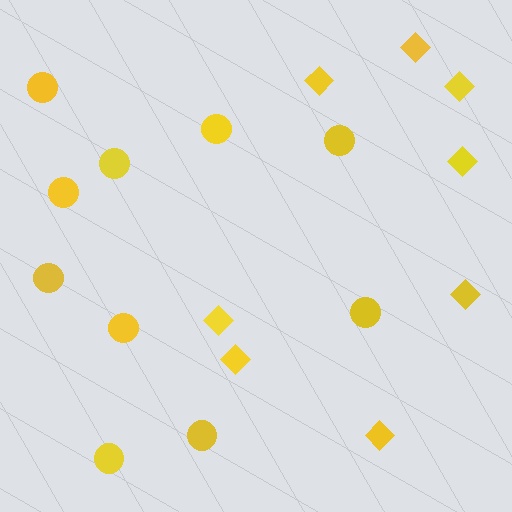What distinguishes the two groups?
There are 2 groups: one group of diamonds (8) and one group of circles (10).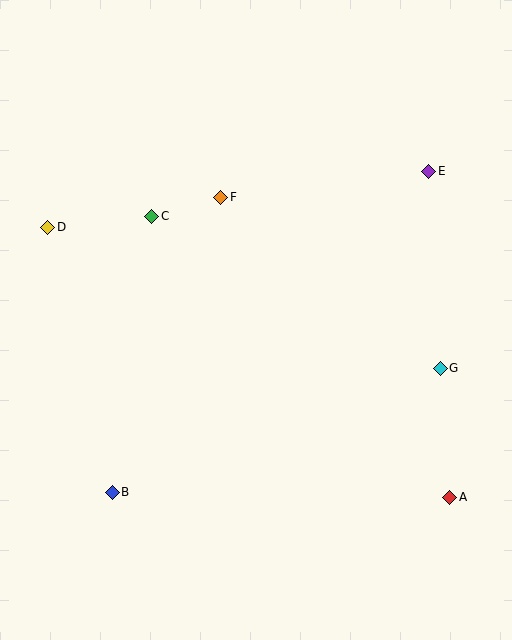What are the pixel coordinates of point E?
Point E is at (429, 171).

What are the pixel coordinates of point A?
Point A is at (450, 497).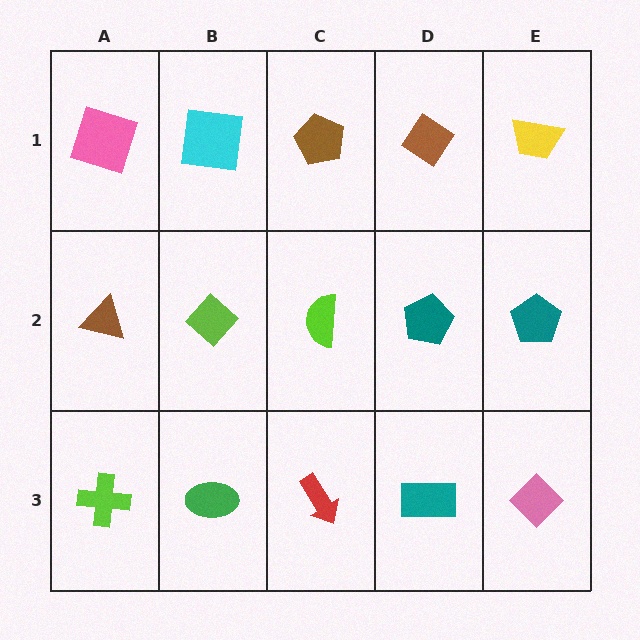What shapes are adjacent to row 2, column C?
A brown pentagon (row 1, column C), a red arrow (row 3, column C), a lime diamond (row 2, column B), a teal pentagon (row 2, column D).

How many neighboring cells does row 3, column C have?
3.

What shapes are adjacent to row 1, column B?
A lime diamond (row 2, column B), a pink square (row 1, column A), a brown pentagon (row 1, column C).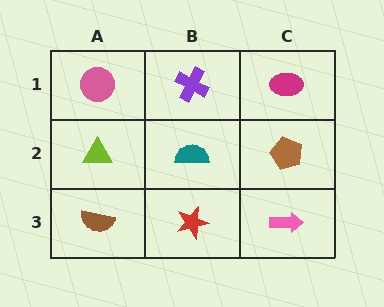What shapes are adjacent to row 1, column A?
A lime triangle (row 2, column A), a purple cross (row 1, column B).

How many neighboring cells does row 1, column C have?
2.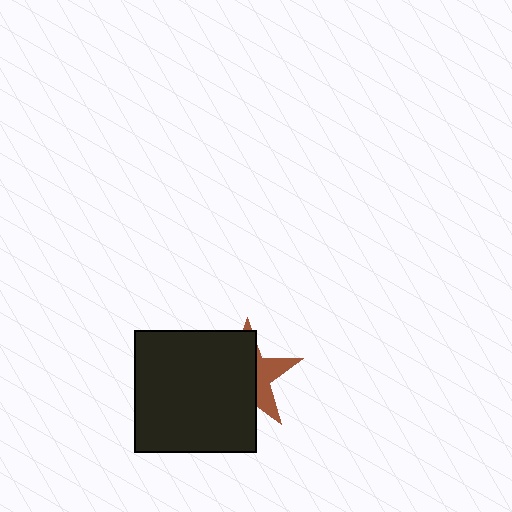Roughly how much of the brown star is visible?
A small part of it is visible (roughly 33%).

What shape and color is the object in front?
The object in front is a black square.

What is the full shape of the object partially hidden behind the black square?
The partially hidden object is a brown star.